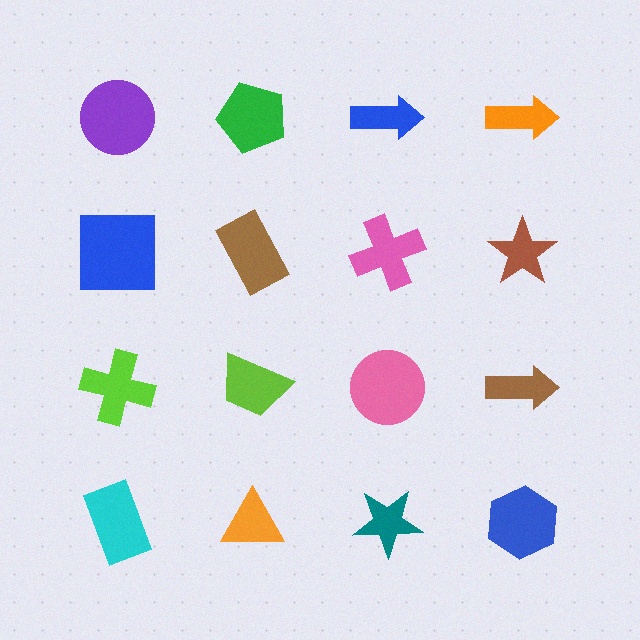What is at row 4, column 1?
A cyan rectangle.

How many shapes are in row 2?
4 shapes.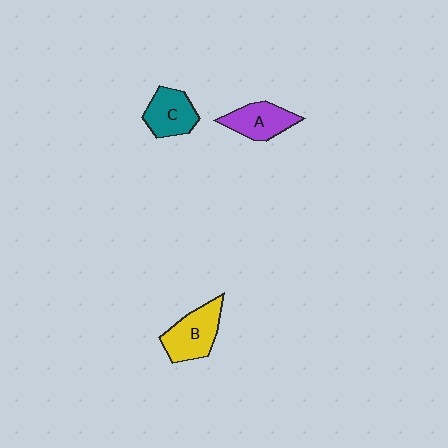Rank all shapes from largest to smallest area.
From largest to smallest: B (yellow), C (teal), A (purple).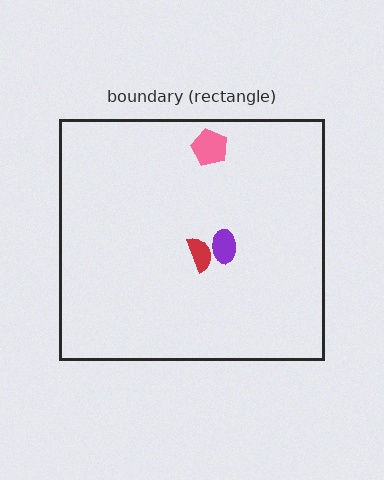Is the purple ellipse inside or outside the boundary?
Inside.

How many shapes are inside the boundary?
3 inside, 0 outside.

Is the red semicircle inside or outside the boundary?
Inside.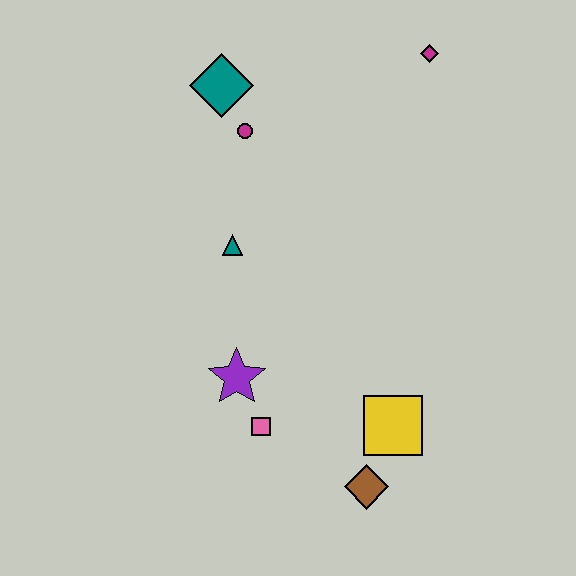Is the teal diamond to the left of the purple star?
Yes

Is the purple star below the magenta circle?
Yes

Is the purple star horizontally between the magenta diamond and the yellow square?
No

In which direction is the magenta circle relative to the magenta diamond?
The magenta circle is to the left of the magenta diamond.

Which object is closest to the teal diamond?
The magenta circle is closest to the teal diamond.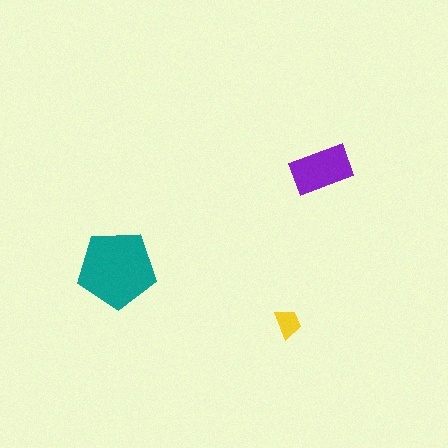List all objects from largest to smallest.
The teal pentagon, the purple rectangle, the yellow trapezoid.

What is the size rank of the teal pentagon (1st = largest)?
1st.